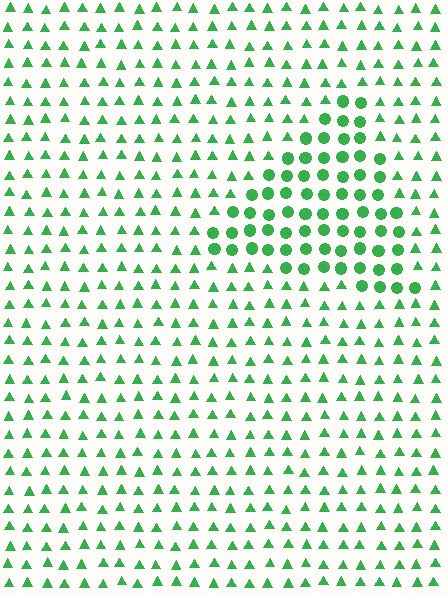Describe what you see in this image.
The image is filled with small green elements arranged in a uniform grid. A triangle-shaped region contains circles, while the surrounding area contains triangles. The boundary is defined purely by the change in element shape.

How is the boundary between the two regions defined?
The boundary is defined by a change in element shape: circles inside vs. triangles outside. All elements share the same color and spacing.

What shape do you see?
I see a triangle.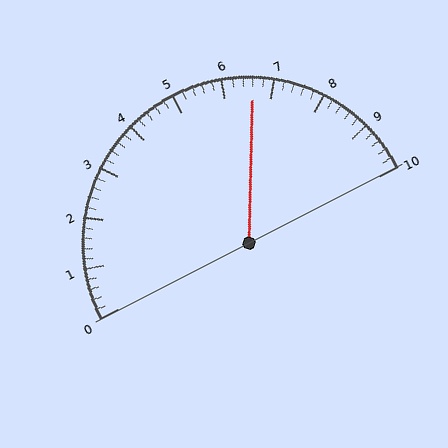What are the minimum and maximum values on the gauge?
The gauge ranges from 0 to 10.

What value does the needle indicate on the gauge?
The needle indicates approximately 6.6.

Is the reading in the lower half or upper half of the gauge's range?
The reading is in the upper half of the range (0 to 10).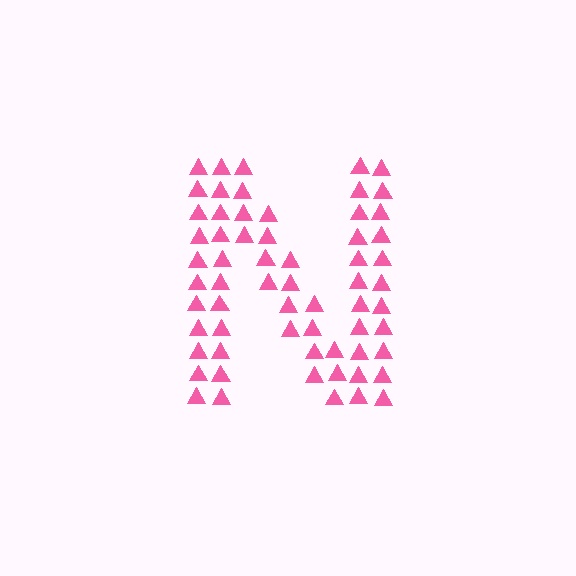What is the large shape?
The large shape is the letter N.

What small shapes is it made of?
It is made of small triangles.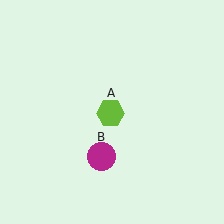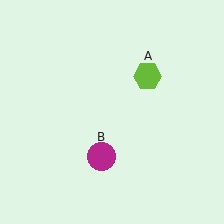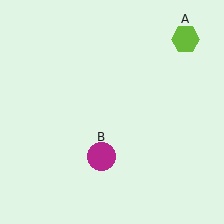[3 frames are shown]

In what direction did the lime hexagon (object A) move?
The lime hexagon (object A) moved up and to the right.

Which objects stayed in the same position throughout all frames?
Magenta circle (object B) remained stationary.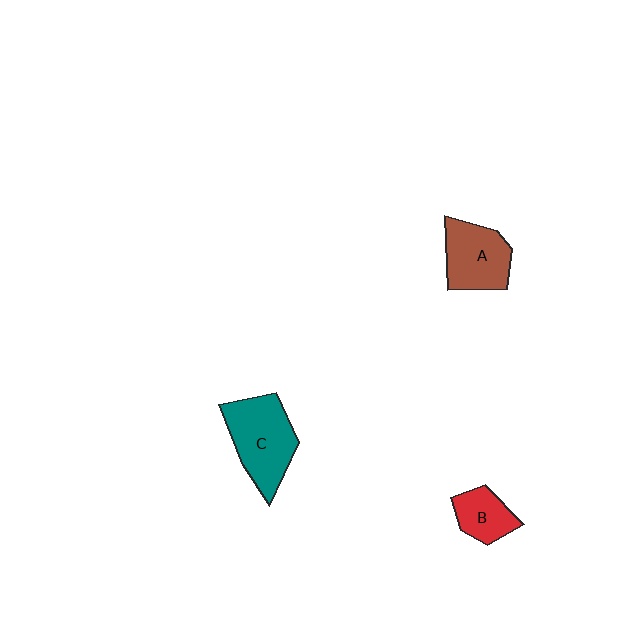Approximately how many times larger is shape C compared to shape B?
Approximately 2.0 times.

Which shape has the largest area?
Shape C (teal).